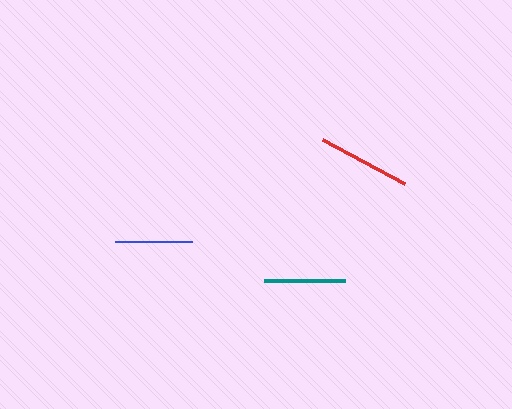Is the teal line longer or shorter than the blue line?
The teal line is longer than the blue line.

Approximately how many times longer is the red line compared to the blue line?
The red line is approximately 1.2 times the length of the blue line.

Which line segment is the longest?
The red line is the longest at approximately 94 pixels.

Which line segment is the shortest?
The blue line is the shortest at approximately 77 pixels.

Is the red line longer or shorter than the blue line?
The red line is longer than the blue line.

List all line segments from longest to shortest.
From longest to shortest: red, teal, blue.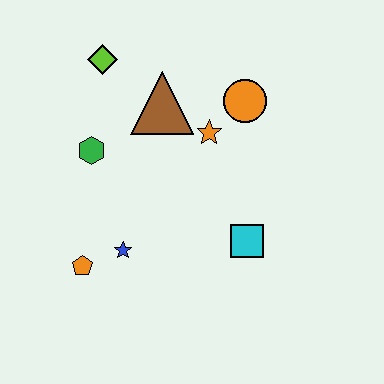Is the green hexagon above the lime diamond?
No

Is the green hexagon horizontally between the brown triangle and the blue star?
No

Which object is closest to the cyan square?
The orange star is closest to the cyan square.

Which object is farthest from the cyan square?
The lime diamond is farthest from the cyan square.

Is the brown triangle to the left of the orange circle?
Yes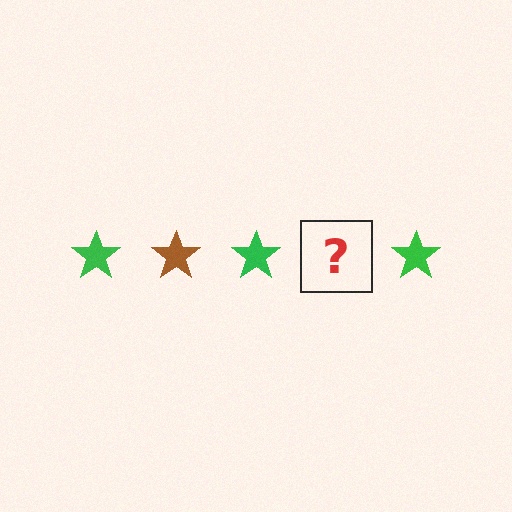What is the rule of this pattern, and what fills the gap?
The rule is that the pattern cycles through green, brown stars. The gap should be filled with a brown star.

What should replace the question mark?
The question mark should be replaced with a brown star.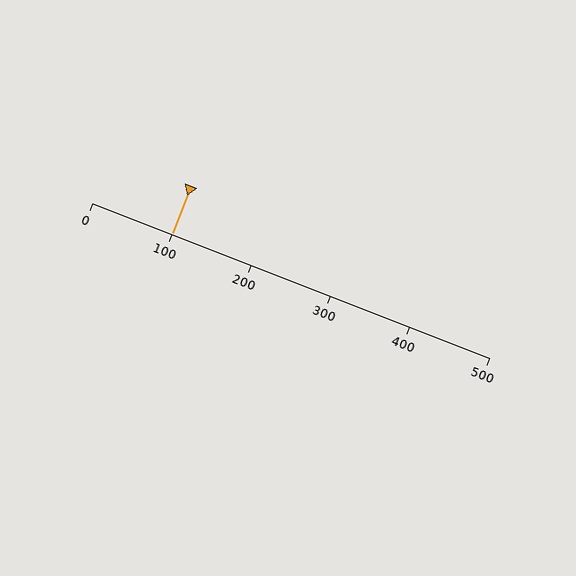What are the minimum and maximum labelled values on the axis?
The axis runs from 0 to 500.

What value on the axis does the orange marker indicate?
The marker indicates approximately 100.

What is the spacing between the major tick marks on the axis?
The major ticks are spaced 100 apart.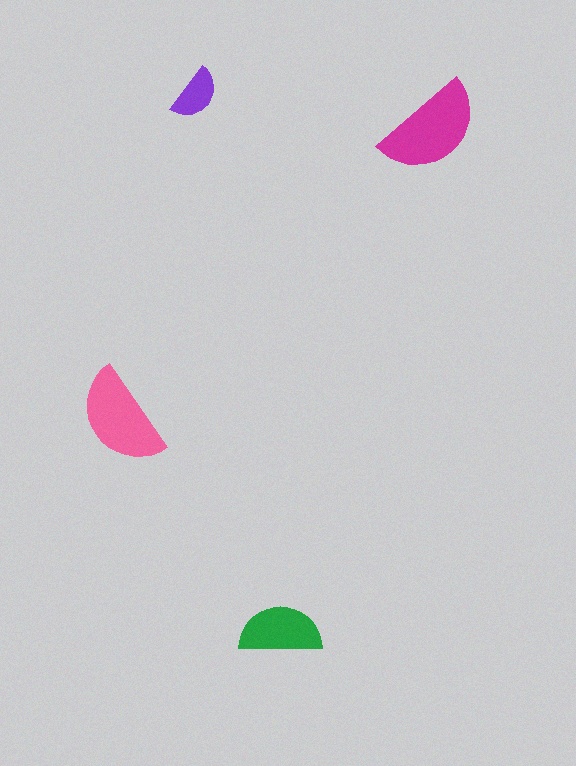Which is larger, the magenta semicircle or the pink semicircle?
The magenta one.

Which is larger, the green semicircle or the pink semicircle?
The pink one.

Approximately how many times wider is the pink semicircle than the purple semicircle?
About 2 times wider.